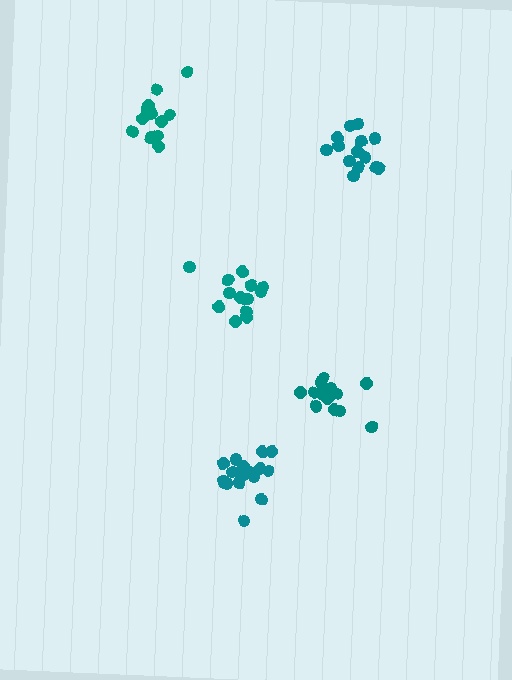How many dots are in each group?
Group 1: 18 dots, Group 2: 14 dots, Group 3: 14 dots, Group 4: 13 dots, Group 5: 13 dots (72 total).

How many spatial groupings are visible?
There are 5 spatial groupings.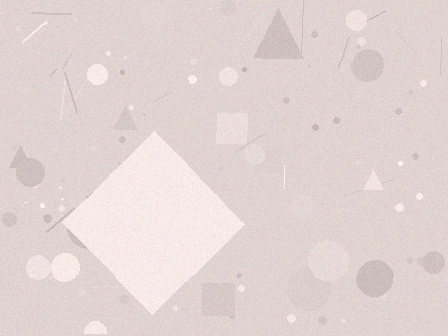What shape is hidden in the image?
A diamond is hidden in the image.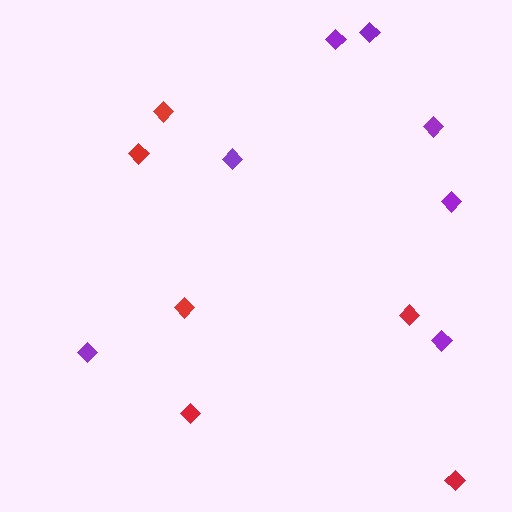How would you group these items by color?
There are 2 groups: one group of purple diamonds (7) and one group of red diamonds (6).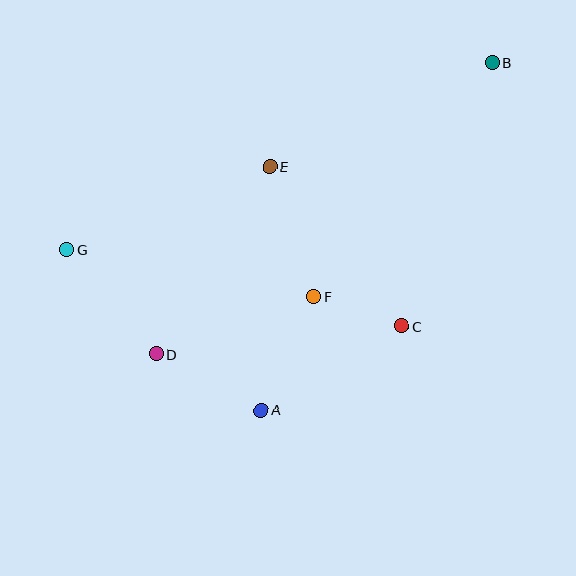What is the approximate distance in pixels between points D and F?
The distance between D and F is approximately 168 pixels.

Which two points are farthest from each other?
Points B and G are farthest from each other.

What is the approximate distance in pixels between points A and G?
The distance between A and G is approximately 252 pixels.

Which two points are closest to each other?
Points C and F are closest to each other.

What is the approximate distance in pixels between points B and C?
The distance between B and C is approximately 278 pixels.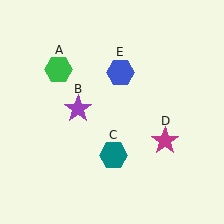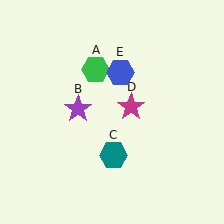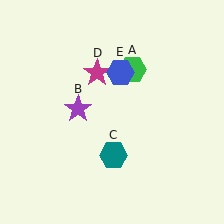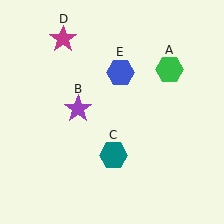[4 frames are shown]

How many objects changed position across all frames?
2 objects changed position: green hexagon (object A), magenta star (object D).